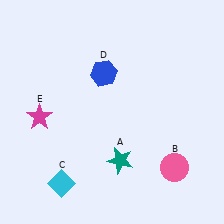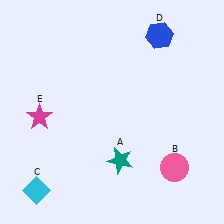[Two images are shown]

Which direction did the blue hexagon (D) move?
The blue hexagon (D) moved right.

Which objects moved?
The objects that moved are: the cyan diamond (C), the blue hexagon (D).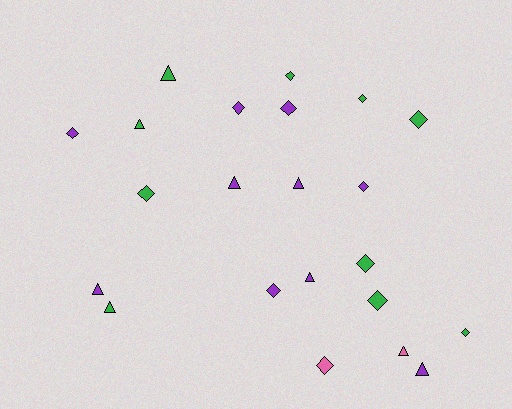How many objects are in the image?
There are 22 objects.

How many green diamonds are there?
There are 7 green diamonds.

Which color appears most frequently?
Purple, with 10 objects.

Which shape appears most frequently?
Diamond, with 13 objects.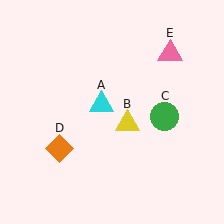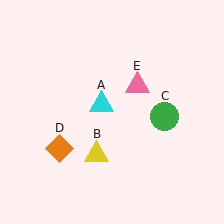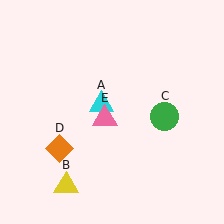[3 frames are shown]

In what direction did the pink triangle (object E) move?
The pink triangle (object E) moved down and to the left.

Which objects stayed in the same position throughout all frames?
Cyan triangle (object A) and green circle (object C) and orange diamond (object D) remained stationary.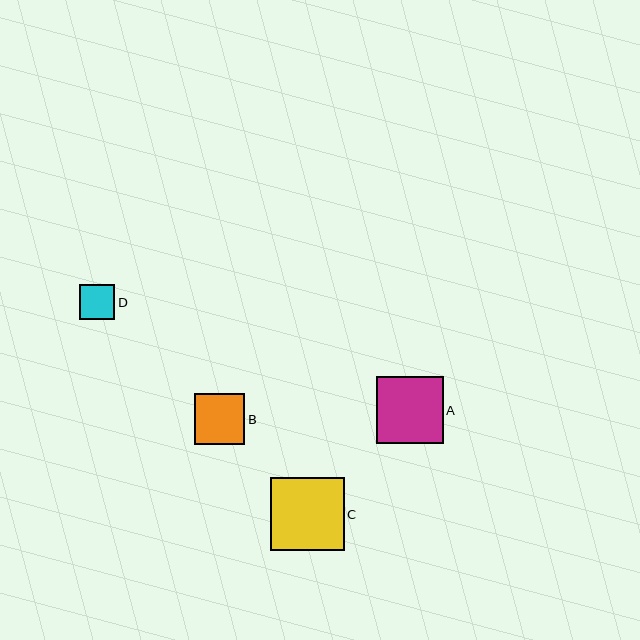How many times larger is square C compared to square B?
Square C is approximately 1.5 times the size of square B.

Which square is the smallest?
Square D is the smallest with a size of approximately 35 pixels.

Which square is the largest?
Square C is the largest with a size of approximately 73 pixels.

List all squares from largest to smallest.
From largest to smallest: C, A, B, D.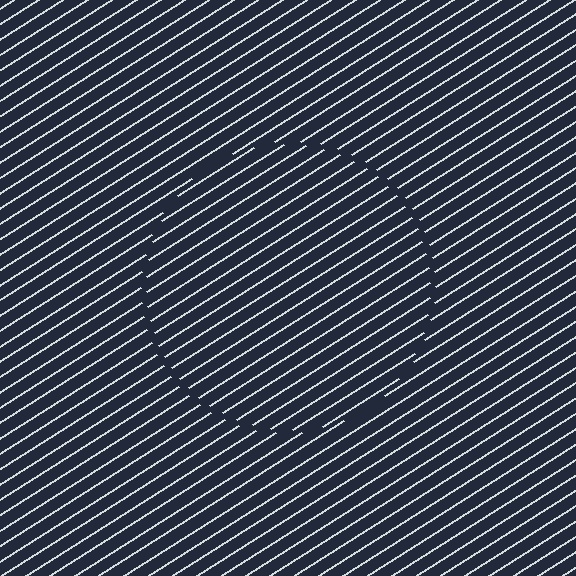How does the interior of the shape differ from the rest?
The interior of the shape contains the same grating, shifted by half a period — the contour is defined by the phase discontinuity where line-ends from the inner and outer gratings abut.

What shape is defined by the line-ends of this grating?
An illusory circle. The interior of the shape contains the same grating, shifted by half a period — the contour is defined by the phase discontinuity where line-ends from the inner and outer gratings abut.